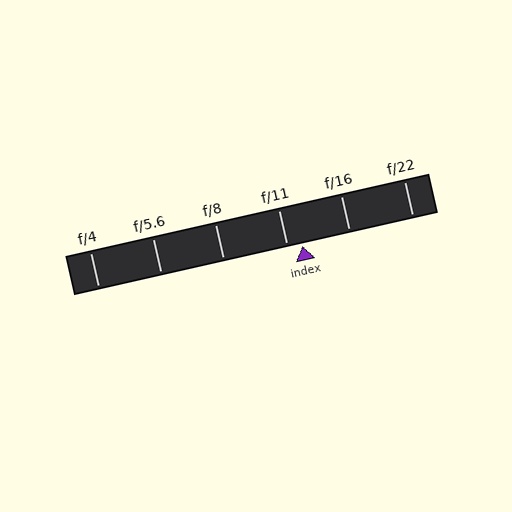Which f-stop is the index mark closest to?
The index mark is closest to f/11.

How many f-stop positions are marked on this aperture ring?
There are 6 f-stop positions marked.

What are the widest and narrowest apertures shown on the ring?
The widest aperture shown is f/4 and the narrowest is f/22.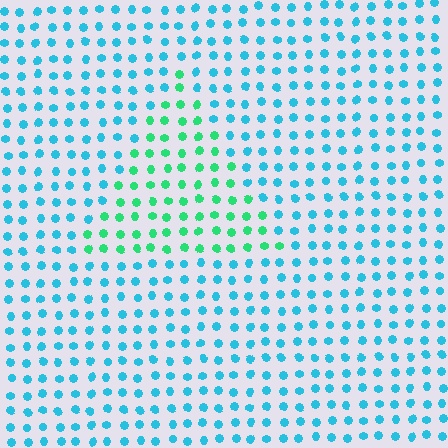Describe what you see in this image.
The image is filled with small cyan elements in a uniform arrangement. A triangle-shaped region is visible where the elements are tinted to a slightly different hue, forming a subtle color boundary.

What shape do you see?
I see a triangle.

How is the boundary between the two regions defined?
The boundary is defined purely by a slight shift in hue (about 44 degrees). Spacing, size, and orientation are identical on both sides.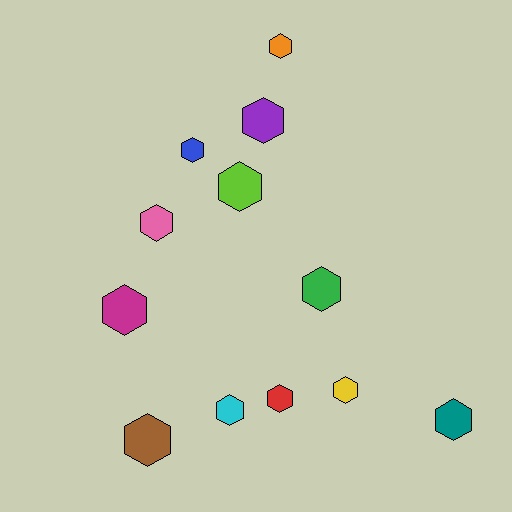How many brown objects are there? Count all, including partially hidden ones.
There is 1 brown object.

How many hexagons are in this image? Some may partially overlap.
There are 12 hexagons.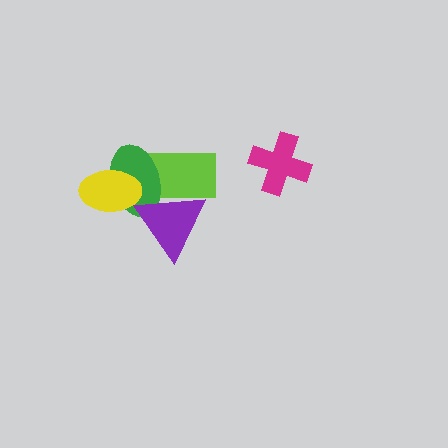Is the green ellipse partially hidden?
Yes, it is partially covered by another shape.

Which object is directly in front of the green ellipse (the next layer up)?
The yellow ellipse is directly in front of the green ellipse.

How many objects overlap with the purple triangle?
2 objects overlap with the purple triangle.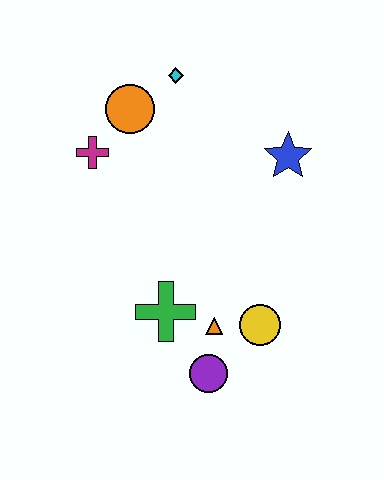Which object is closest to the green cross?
The orange triangle is closest to the green cross.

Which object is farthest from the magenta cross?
The purple circle is farthest from the magenta cross.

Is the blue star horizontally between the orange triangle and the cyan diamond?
No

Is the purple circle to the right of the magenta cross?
Yes